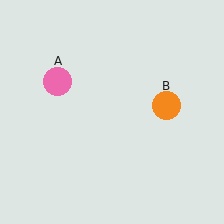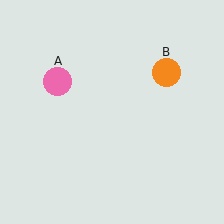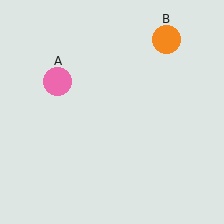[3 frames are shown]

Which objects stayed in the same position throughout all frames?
Pink circle (object A) remained stationary.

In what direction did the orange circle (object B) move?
The orange circle (object B) moved up.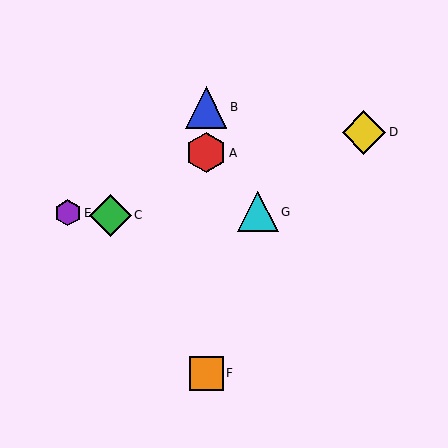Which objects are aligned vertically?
Objects A, B, F are aligned vertically.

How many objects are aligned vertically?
3 objects (A, B, F) are aligned vertically.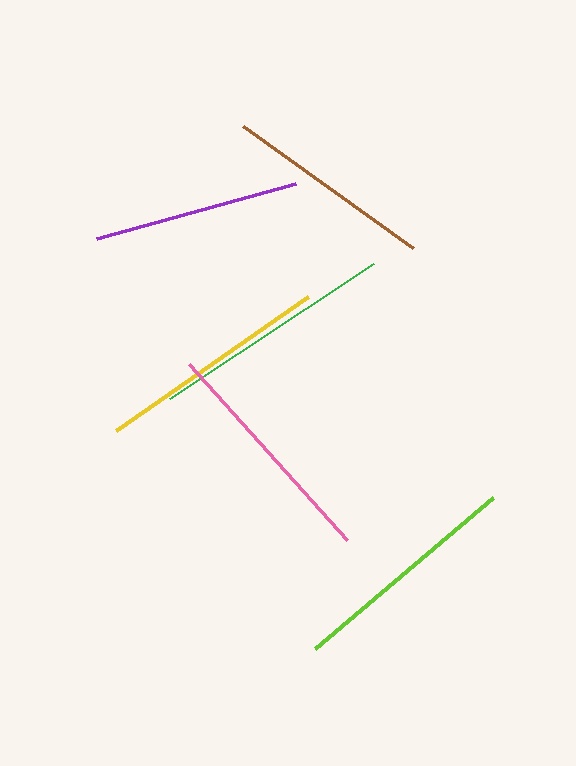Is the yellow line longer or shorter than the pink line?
The pink line is longer than the yellow line.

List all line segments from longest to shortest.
From longest to shortest: green, pink, yellow, lime, brown, purple.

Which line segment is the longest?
The green line is the longest at approximately 245 pixels.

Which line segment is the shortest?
The purple line is the shortest at approximately 207 pixels.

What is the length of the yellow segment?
The yellow segment is approximately 234 pixels long.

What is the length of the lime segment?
The lime segment is approximately 234 pixels long.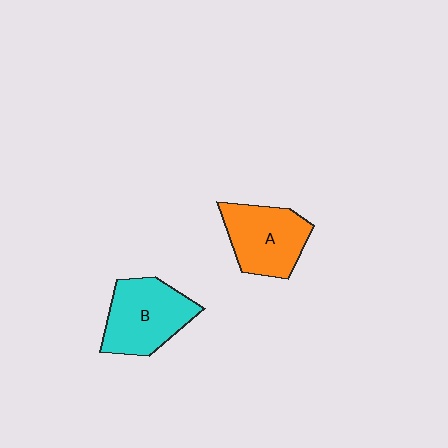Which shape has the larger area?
Shape B (cyan).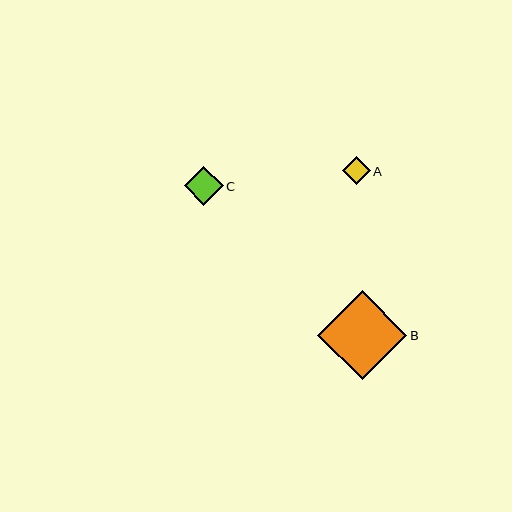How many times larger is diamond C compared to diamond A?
Diamond C is approximately 1.4 times the size of diamond A.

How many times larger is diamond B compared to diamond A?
Diamond B is approximately 3.2 times the size of diamond A.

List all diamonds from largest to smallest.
From largest to smallest: B, C, A.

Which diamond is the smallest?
Diamond A is the smallest with a size of approximately 28 pixels.